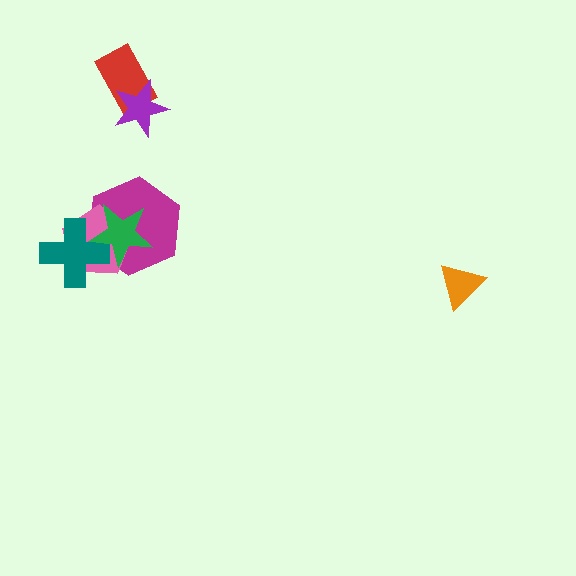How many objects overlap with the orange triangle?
0 objects overlap with the orange triangle.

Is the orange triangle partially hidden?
No, no other shape covers it.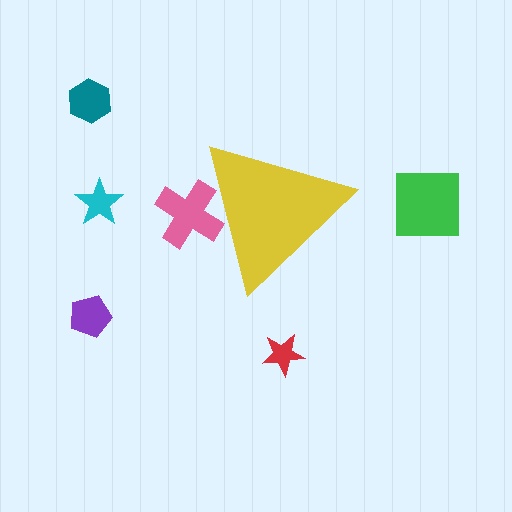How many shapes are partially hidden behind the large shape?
1 shape is partially hidden.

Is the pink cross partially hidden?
Yes, the pink cross is partially hidden behind the yellow triangle.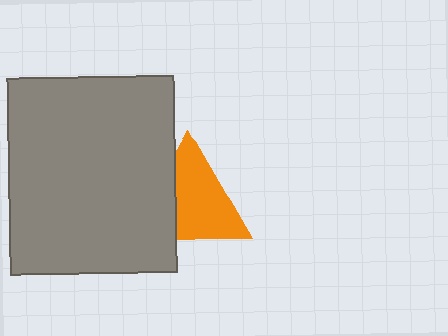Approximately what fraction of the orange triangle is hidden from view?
Roughly 32% of the orange triangle is hidden behind the gray rectangle.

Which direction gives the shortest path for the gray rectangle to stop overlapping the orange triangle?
Moving left gives the shortest separation.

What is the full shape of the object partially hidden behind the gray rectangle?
The partially hidden object is an orange triangle.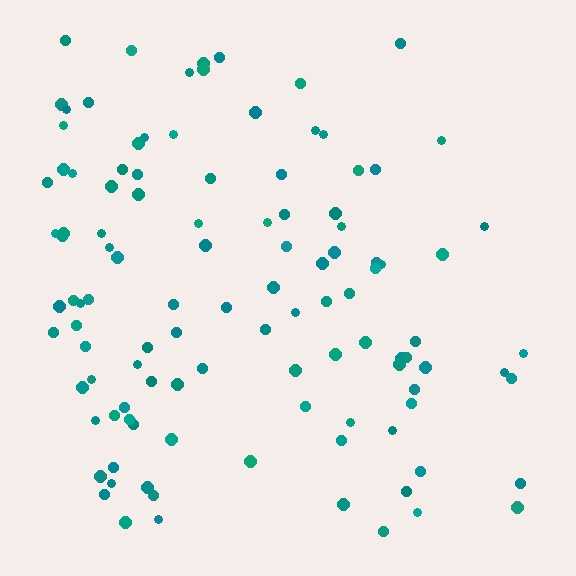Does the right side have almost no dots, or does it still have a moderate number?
Still a moderate number, just noticeably fewer than the left.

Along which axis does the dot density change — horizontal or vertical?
Horizontal.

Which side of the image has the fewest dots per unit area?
The right.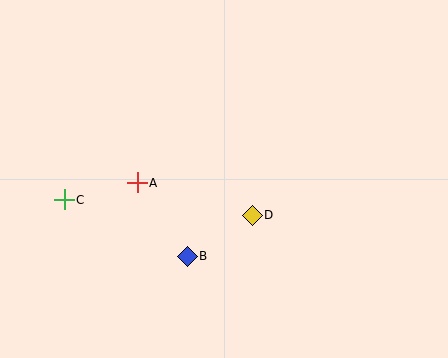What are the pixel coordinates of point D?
Point D is at (252, 215).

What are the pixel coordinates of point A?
Point A is at (137, 183).